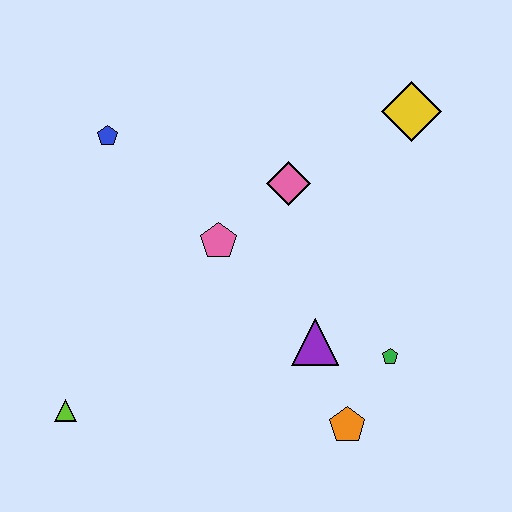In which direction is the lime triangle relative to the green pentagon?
The lime triangle is to the left of the green pentagon.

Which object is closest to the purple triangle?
The green pentagon is closest to the purple triangle.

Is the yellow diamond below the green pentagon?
No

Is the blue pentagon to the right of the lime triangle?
Yes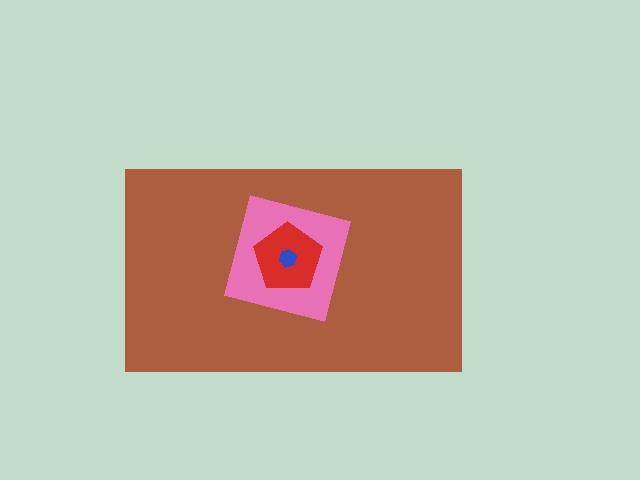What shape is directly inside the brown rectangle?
The pink square.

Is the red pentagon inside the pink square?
Yes.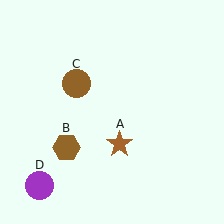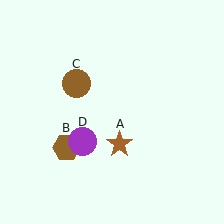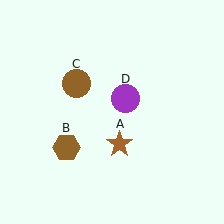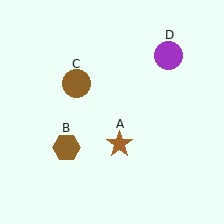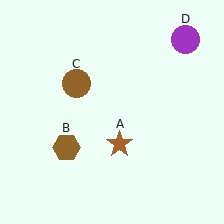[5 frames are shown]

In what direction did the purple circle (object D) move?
The purple circle (object D) moved up and to the right.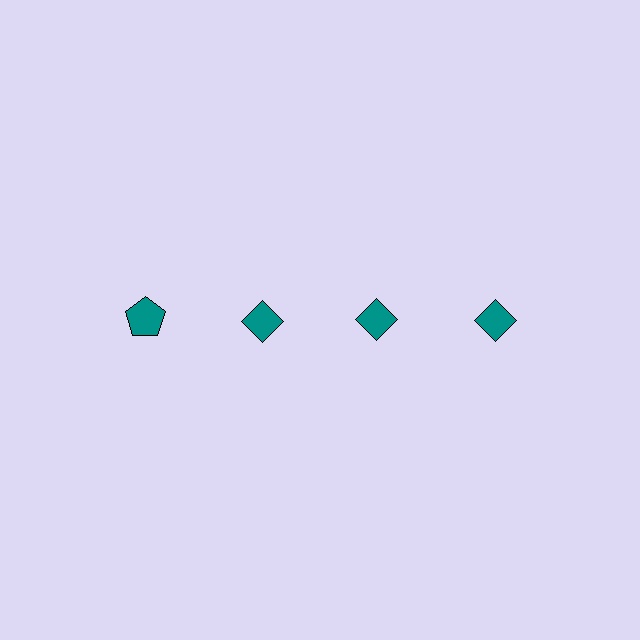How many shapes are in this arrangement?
There are 4 shapes arranged in a grid pattern.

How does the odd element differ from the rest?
It has a different shape: pentagon instead of diamond.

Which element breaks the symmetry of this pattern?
The teal pentagon in the top row, leftmost column breaks the symmetry. All other shapes are teal diamonds.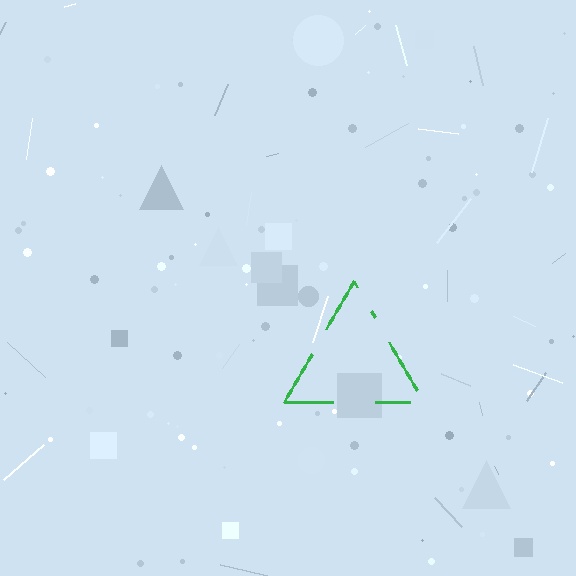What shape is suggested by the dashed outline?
The dashed outline suggests a triangle.